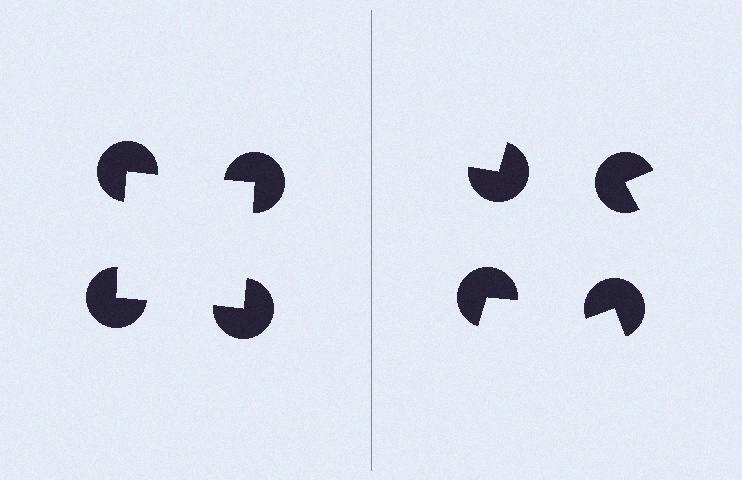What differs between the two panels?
The pac-man discs are positioned identically on both sides; only the wedge orientations differ. On the left they align to a square; on the right they are misaligned.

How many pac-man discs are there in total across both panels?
8 — 4 on each side.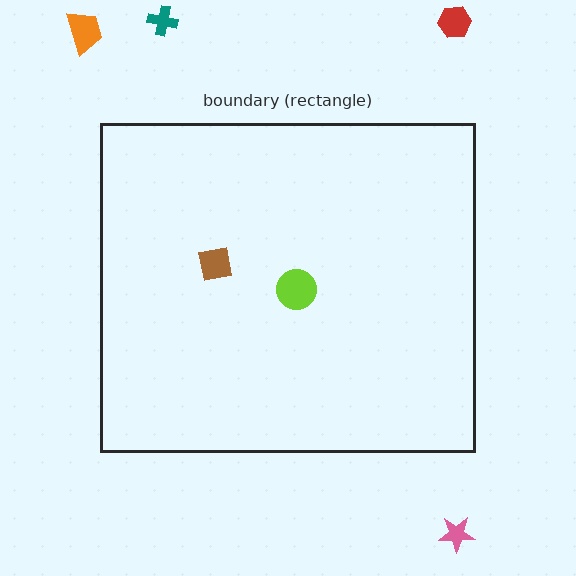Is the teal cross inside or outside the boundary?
Outside.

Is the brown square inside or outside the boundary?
Inside.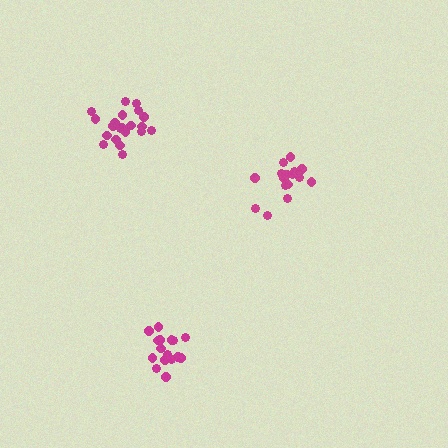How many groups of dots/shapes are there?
There are 3 groups.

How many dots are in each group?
Group 1: 16 dots, Group 2: 16 dots, Group 3: 21 dots (53 total).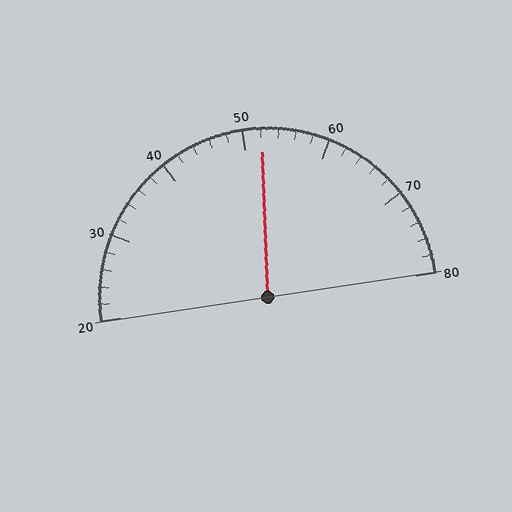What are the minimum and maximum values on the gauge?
The gauge ranges from 20 to 80.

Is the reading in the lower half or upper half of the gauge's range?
The reading is in the upper half of the range (20 to 80).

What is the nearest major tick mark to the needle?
The nearest major tick mark is 50.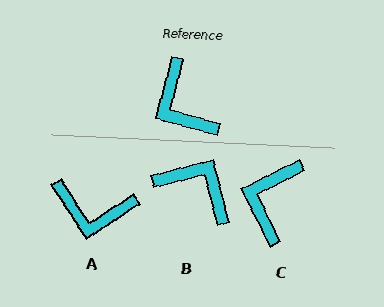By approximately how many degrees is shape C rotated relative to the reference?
Approximately 49 degrees clockwise.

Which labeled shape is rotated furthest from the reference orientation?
B, about 151 degrees away.